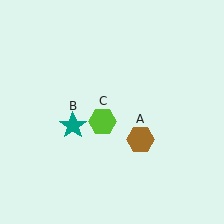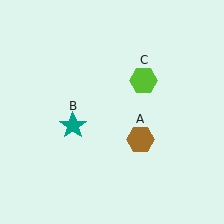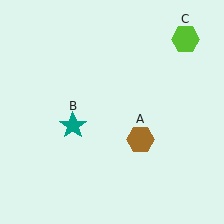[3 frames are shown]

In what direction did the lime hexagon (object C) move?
The lime hexagon (object C) moved up and to the right.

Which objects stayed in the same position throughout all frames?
Brown hexagon (object A) and teal star (object B) remained stationary.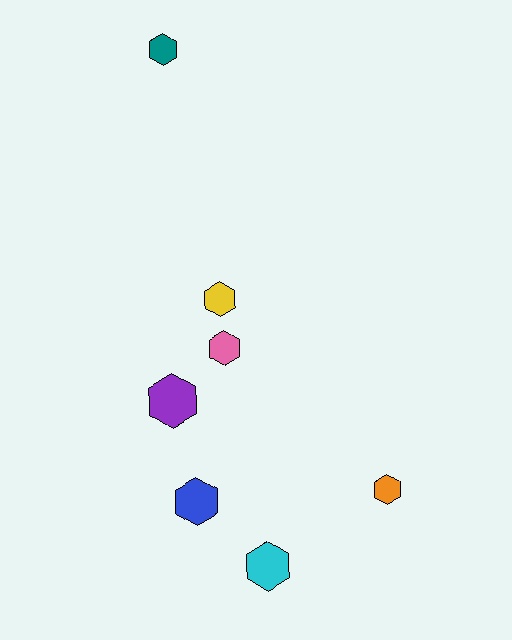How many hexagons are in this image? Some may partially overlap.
There are 7 hexagons.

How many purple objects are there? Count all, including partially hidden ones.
There is 1 purple object.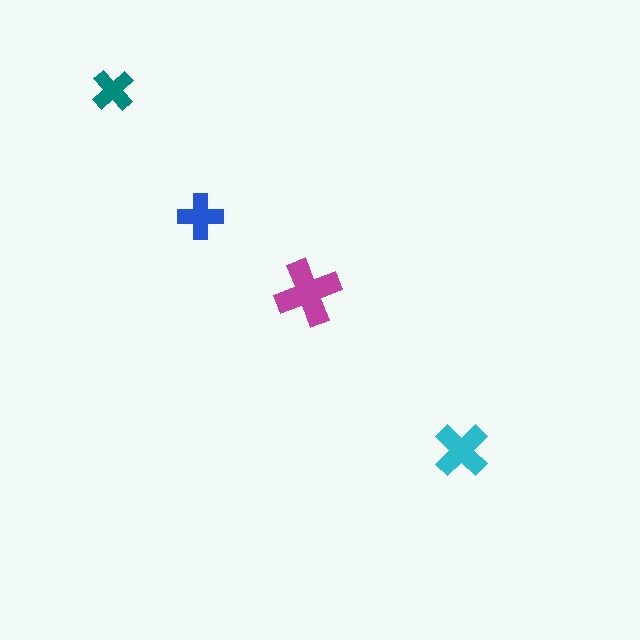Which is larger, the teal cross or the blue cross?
The blue one.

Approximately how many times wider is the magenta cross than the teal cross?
About 1.5 times wider.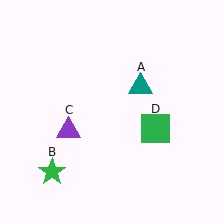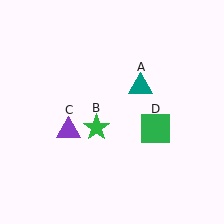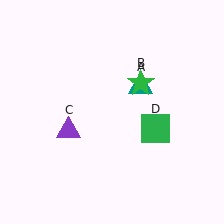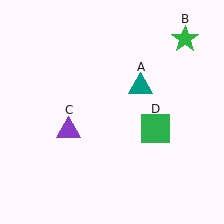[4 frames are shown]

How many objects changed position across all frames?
1 object changed position: green star (object B).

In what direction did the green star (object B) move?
The green star (object B) moved up and to the right.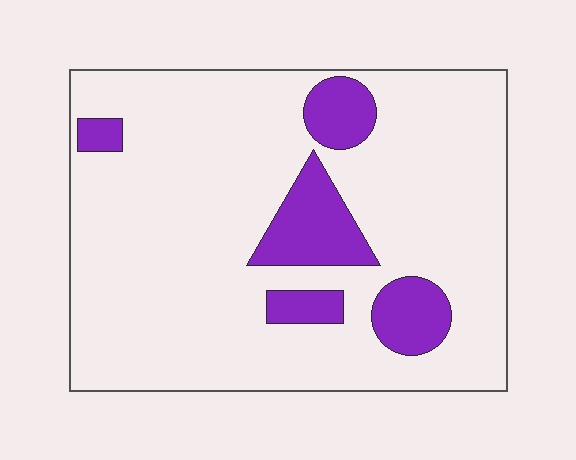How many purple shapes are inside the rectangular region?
5.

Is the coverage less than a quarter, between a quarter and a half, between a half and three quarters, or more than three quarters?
Less than a quarter.